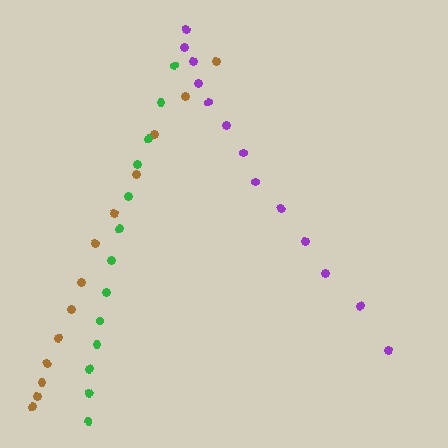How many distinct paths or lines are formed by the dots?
There are 3 distinct paths.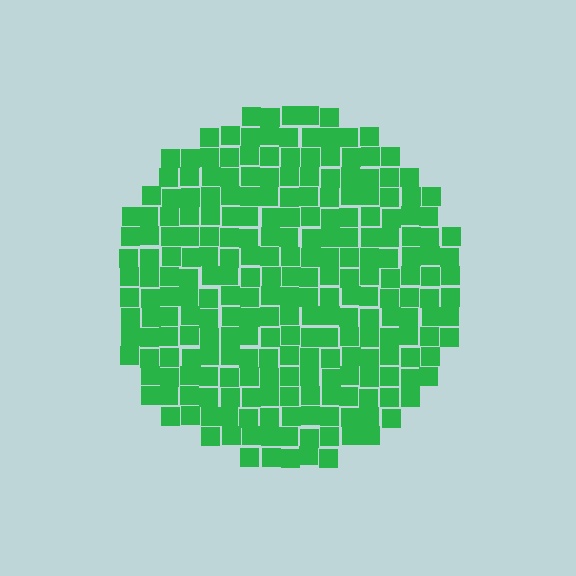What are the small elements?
The small elements are squares.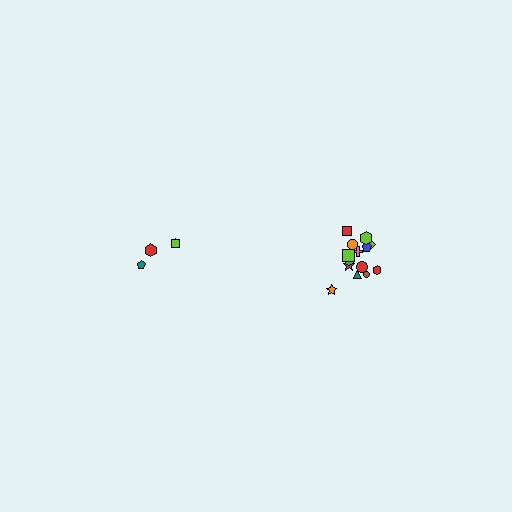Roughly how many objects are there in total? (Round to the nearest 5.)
Roughly 20 objects in total.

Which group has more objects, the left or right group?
The right group.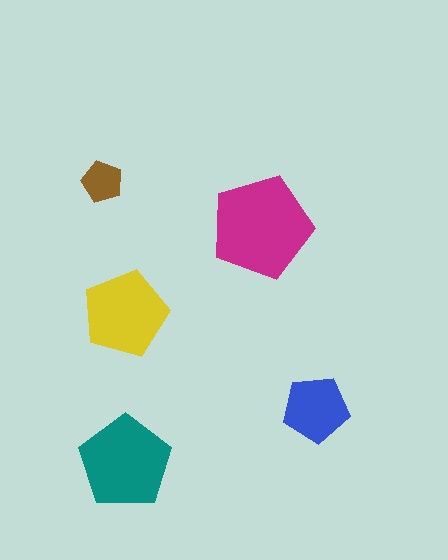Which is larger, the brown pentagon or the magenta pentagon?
The magenta one.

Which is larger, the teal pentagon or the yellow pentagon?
The teal one.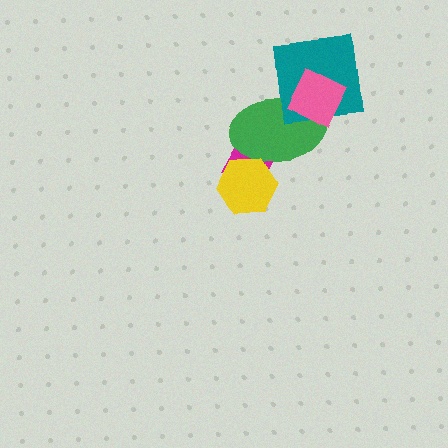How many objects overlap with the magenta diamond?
2 objects overlap with the magenta diamond.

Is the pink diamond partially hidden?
No, no other shape covers it.